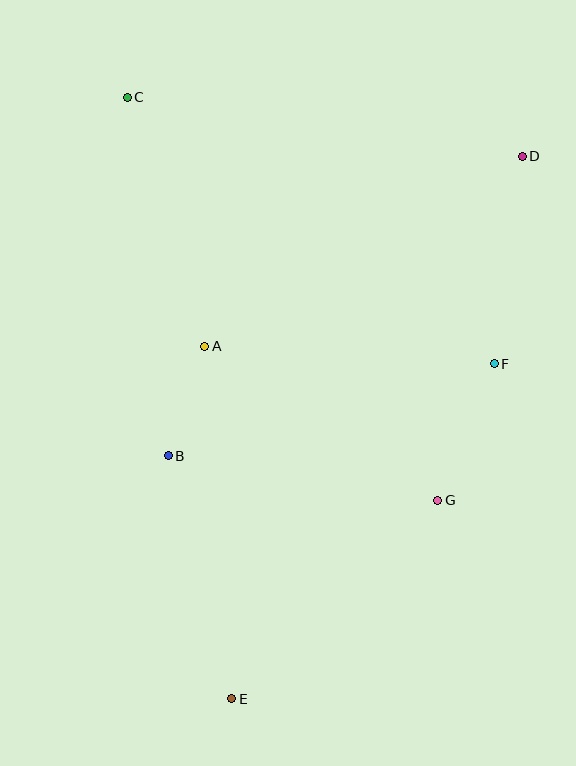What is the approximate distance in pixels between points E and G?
The distance between E and G is approximately 286 pixels.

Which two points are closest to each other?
Points A and B are closest to each other.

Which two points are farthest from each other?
Points D and E are farthest from each other.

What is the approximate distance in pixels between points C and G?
The distance between C and G is approximately 509 pixels.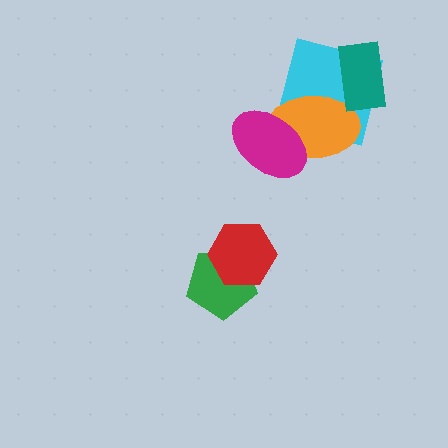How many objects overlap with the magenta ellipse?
1 object overlaps with the magenta ellipse.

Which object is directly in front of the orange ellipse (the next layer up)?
The magenta ellipse is directly in front of the orange ellipse.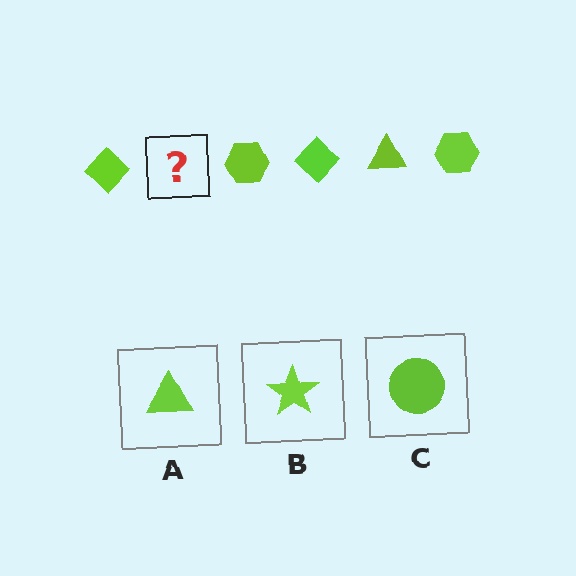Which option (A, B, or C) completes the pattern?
A.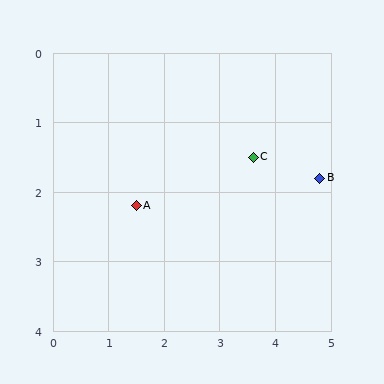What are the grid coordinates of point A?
Point A is at approximately (1.5, 2.2).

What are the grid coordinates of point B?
Point B is at approximately (4.8, 1.8).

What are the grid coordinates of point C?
Point C is at approximately (3.6, 1.5).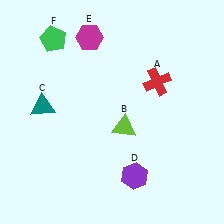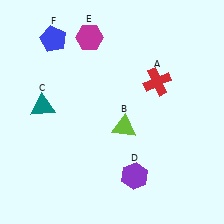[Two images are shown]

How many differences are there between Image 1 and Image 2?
There is 1 difference between the two images.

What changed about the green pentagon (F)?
In Image 1, F is green. In Image 2, it changed to blue.